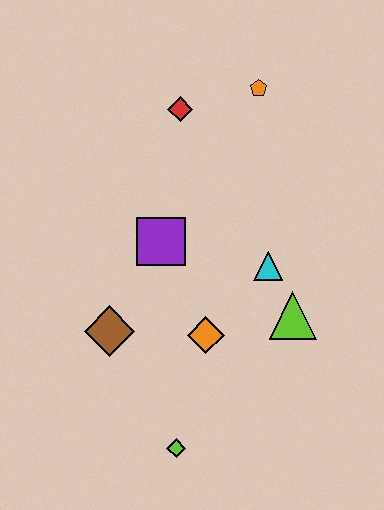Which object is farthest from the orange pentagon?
The lime diamond is farthest from the orange pentagon.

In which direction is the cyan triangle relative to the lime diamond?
The cyan triangle is above the lime diamond.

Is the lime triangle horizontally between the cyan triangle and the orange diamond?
No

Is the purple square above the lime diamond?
Yes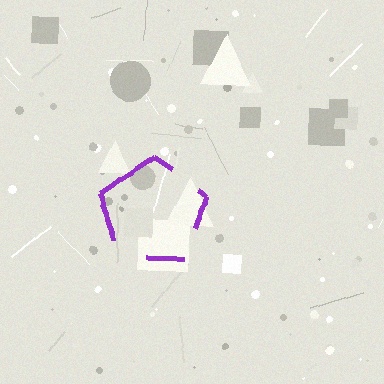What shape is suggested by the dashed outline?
The dashed outline suggests a pentagon.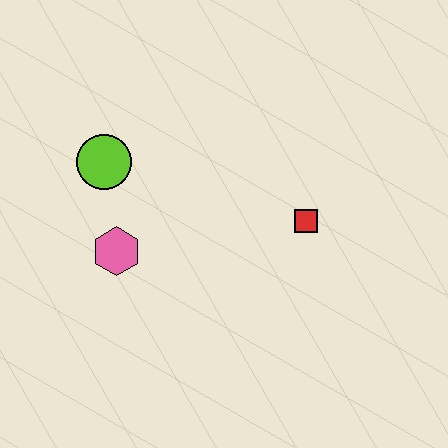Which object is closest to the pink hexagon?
The lime circle is closest to the pink hexagon.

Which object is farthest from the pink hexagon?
The red square is farthest from the pink hexagon.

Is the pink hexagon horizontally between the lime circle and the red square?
Yes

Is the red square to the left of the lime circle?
No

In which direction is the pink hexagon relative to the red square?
The pink hexagon is to the left of the red square.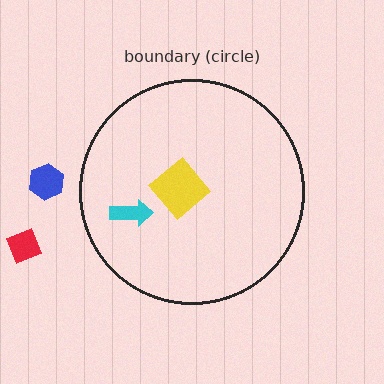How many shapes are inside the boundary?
2 inside, 2 outside.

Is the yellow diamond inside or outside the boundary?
Inside.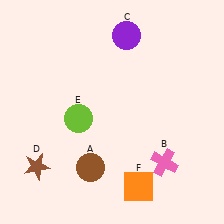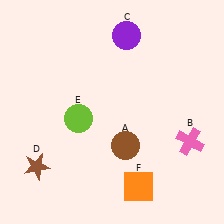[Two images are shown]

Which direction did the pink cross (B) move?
The pink cross (B) moved right.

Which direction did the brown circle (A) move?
The brown circle (A) moved right.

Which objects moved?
The objects that moved are: the brown circle (A), the pink cross (B).